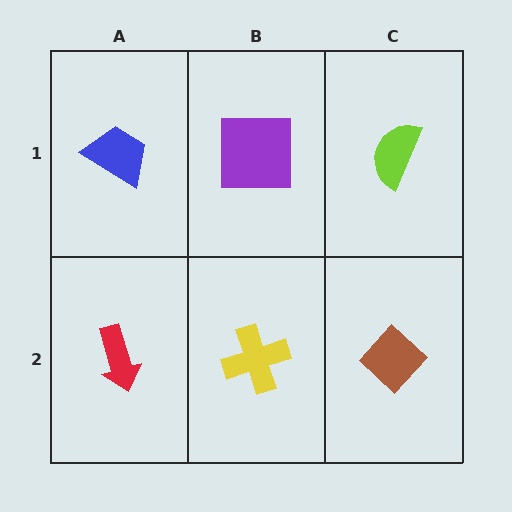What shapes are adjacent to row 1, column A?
A red arrow (row 2, column A), a purple square (row 1, column B).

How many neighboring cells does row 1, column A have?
2.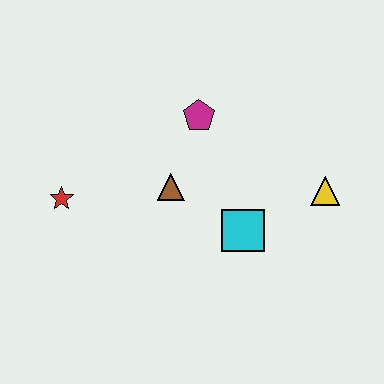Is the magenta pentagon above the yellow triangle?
Yes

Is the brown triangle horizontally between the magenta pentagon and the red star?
Yes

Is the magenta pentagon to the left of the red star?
No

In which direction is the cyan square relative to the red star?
The cyan square is to the right of the red star.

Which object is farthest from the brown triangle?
The yellow triangle is farthest from the brown triangle.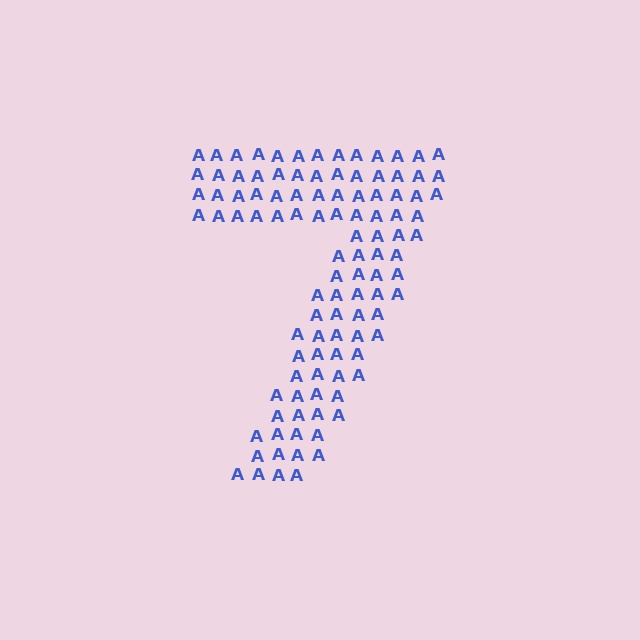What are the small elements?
The small elements are letter A's.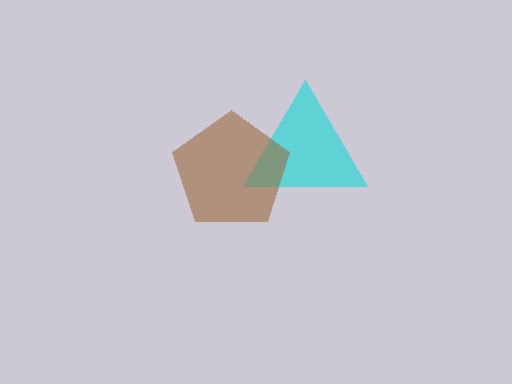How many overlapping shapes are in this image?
There are 2 overlapping shapes in the image.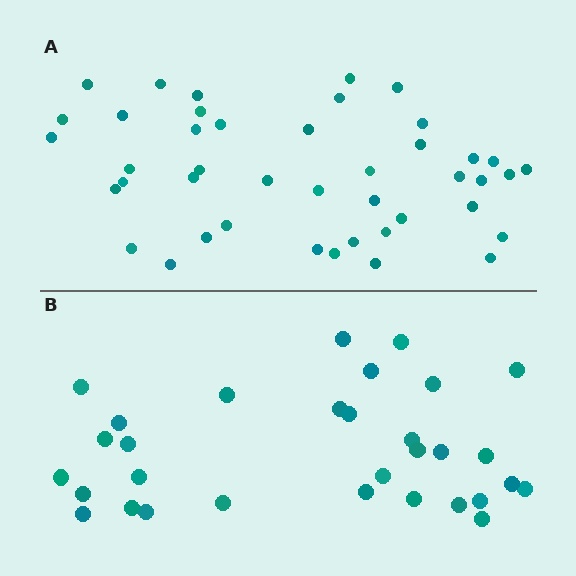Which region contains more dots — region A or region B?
Region A (the top region) has more dots.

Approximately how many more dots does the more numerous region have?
Region A has roughly 12 or so more dots than region B.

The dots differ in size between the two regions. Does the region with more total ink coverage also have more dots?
No. Region B has more total ink coverage because its dots are larger, but region A actually contains more individual dots. Total area can be misleading — the number of items is what matters here.